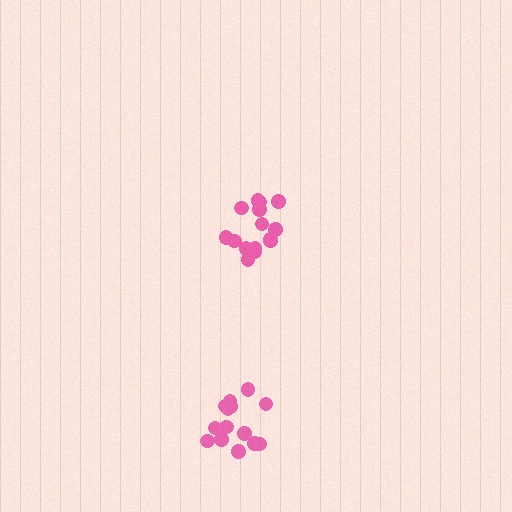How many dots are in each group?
Group 1: 15 dots, Group 2: 14 dots (29 total).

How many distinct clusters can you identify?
There are 2 distinct clusters.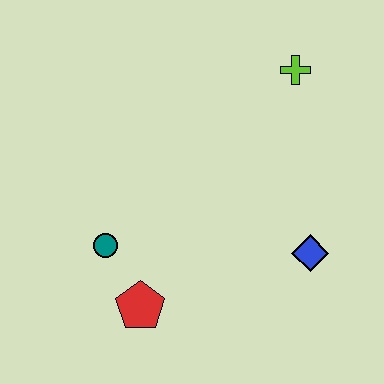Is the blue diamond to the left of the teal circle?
No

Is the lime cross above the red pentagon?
Yes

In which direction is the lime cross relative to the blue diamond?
The lime cross is above the blue diamond.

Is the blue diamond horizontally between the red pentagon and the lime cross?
No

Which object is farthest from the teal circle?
The lime cross is farthest from the teal circle.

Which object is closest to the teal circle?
The red pentagon is closest to the teal circle.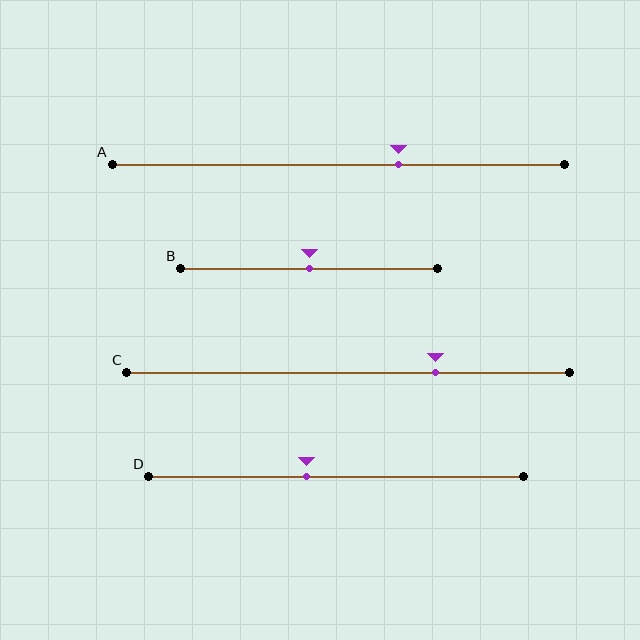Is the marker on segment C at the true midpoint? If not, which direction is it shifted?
No, the marker on segment C is shifted to the right by about 20% of the segment length.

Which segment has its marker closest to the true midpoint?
Segment B has its marker closest to the true midpoint.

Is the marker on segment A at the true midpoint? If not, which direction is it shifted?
No, the marker on segment A is shifted to the right by about 13% of the segment length.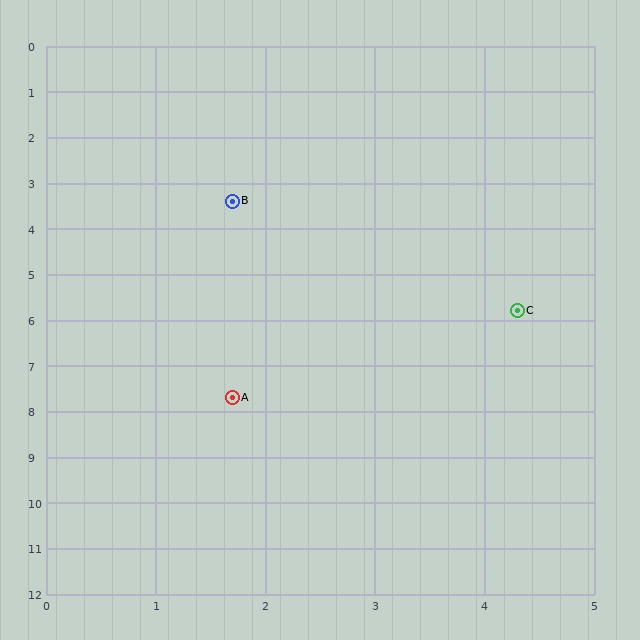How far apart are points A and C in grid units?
Points A and C are about 3.2 grid units apart.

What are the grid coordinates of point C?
Point C is at approximately (4.3, 5.8).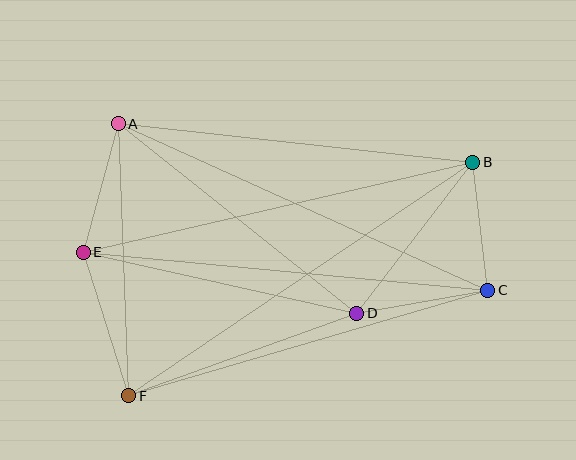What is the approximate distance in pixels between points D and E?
The distance between D and E is approximately 280 pixels.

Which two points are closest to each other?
Points B and C are closest to each other.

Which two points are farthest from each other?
Points B and F are farthest from each other.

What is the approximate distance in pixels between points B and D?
The distance between B and D is approximately 190 pixels.